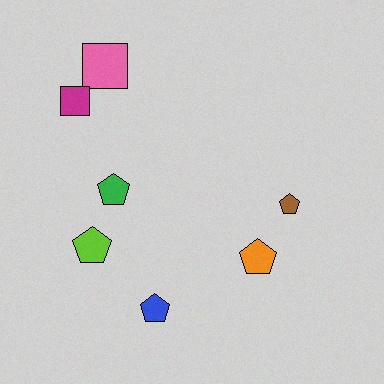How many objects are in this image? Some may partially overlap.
There are 7 objects.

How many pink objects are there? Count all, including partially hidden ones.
There is 1 pink object.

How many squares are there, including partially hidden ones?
There are 2 squares.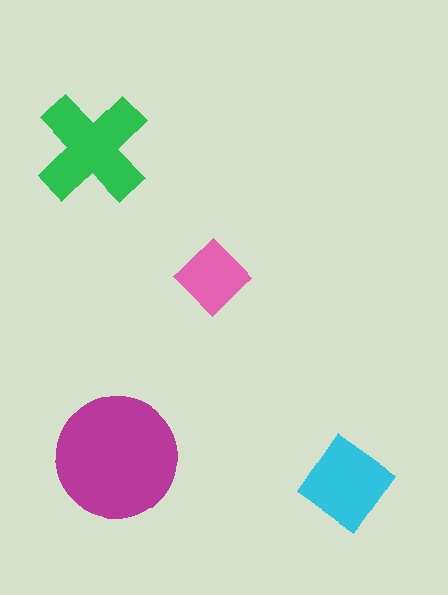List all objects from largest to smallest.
The magenta circle, the green cross, the cyan diamond, the pink diamond.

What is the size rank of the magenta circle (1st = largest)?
1st.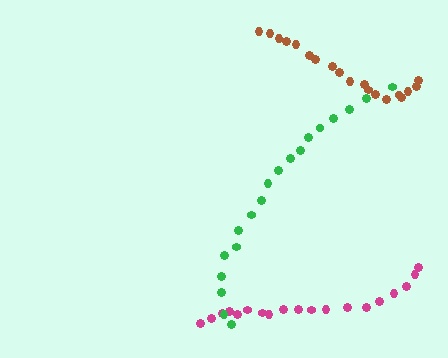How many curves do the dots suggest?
There are 3 distinct paths.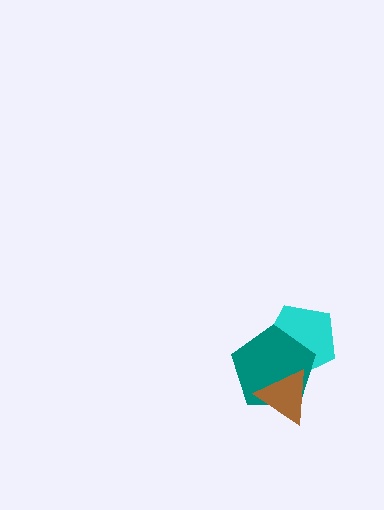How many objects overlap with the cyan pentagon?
2 objects overlap with the cyan pentagon.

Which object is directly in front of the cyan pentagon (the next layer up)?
The teal pentagon is directly in front of the cyan pentagon.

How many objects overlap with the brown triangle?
2 objects overlap with the brown triangle.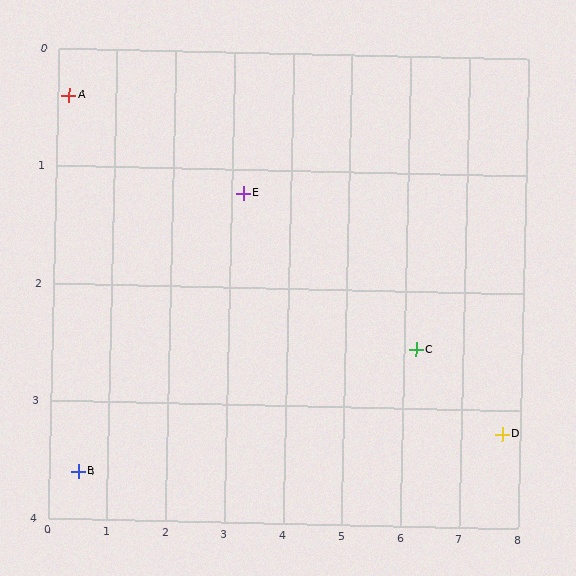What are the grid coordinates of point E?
Point E is at approximately (3.2, 1.2).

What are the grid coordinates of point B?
Point B is at approximately (0.5, 3.6).